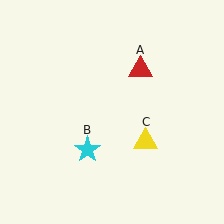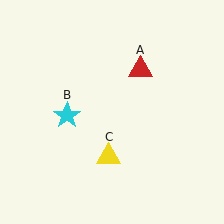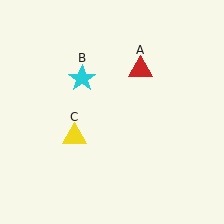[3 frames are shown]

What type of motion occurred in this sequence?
The cyan star (object B), yellow triangle (object C) rotated clockwise around the center of the scene.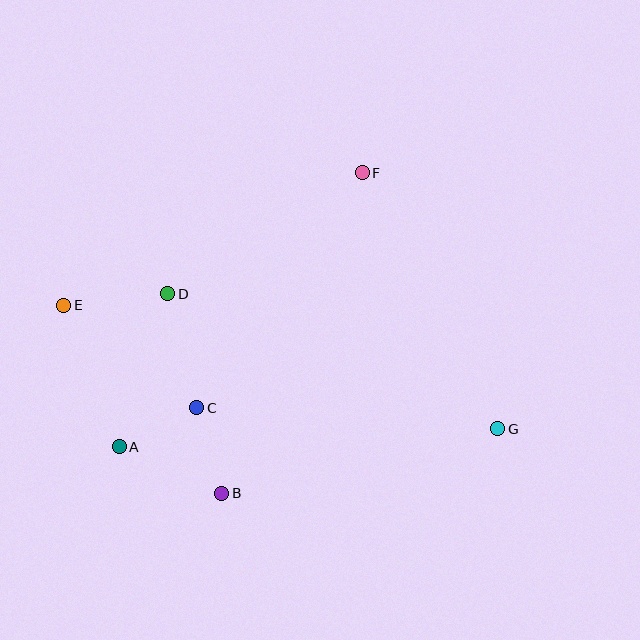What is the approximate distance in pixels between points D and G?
The distance between D and G is approximately 356 pixels.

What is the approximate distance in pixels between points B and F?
The distance between B and F is approximately 350 pixels.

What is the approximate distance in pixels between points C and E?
The distance between C and E is approximately 167 pixels.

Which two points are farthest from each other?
Points E and G are farthest from each other.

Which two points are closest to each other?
Points A and C are closest to each other.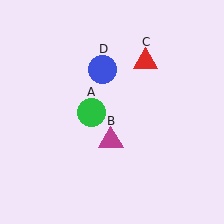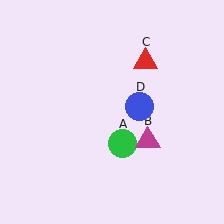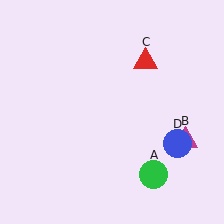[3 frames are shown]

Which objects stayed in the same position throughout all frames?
Red triangle (object C) remained stationary.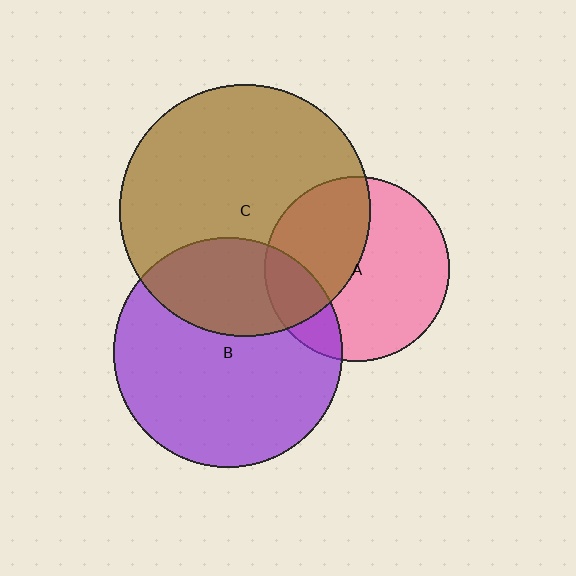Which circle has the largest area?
Circle C (brown).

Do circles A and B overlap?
Yes.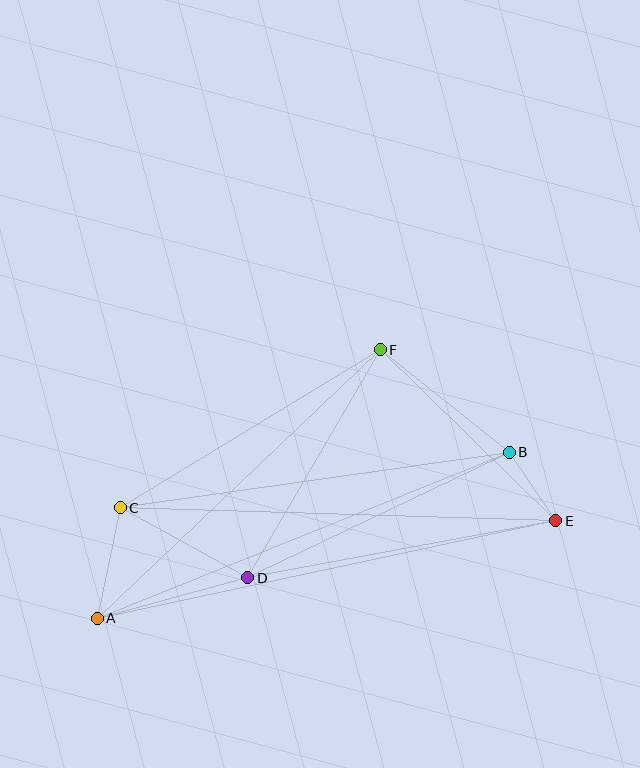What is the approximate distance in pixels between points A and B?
The distance between A and B is approximately 444 pixels.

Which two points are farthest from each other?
Points A and E are farthest from each other.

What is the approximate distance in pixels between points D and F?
The distance between D and F is approximately 264 pixels.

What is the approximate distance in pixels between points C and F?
The distance between C and F is approximately 304 pixels.